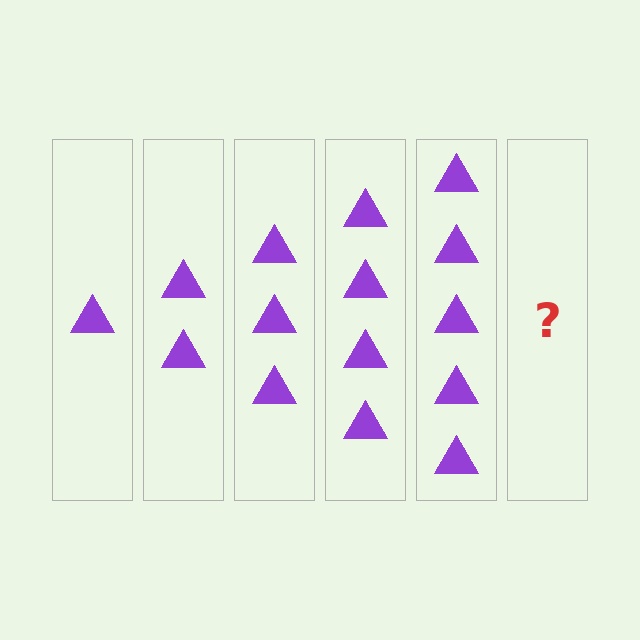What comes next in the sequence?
The next element should be 6 triangles.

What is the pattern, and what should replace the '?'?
The pattern is that each step adds one more triangle. The '?' should be 6 triangles.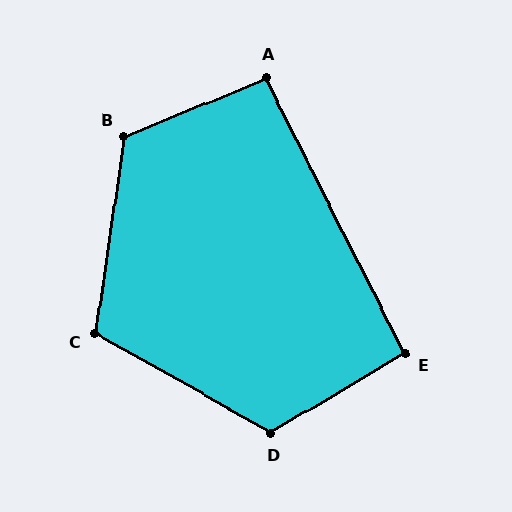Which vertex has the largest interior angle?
B, at approximately 120 degrees.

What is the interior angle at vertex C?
Approximately 111 degrees (obtuse).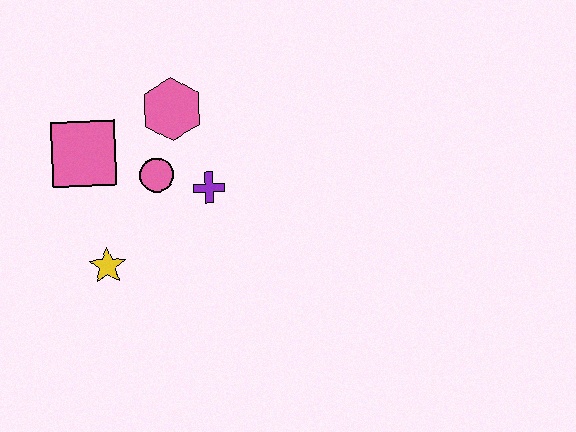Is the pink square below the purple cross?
No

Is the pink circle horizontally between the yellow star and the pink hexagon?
Yes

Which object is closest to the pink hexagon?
The pink circle is closest to the pink hexagon.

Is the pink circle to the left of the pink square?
No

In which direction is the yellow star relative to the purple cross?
The yellow star is to the left of the purple cross.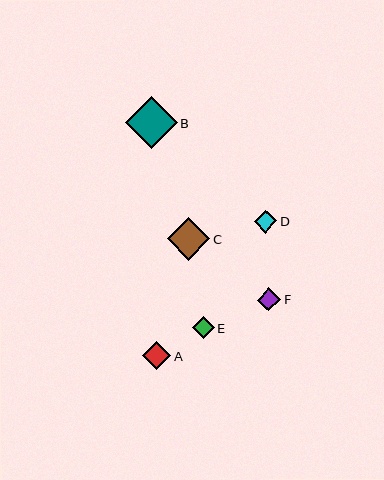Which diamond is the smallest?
Diamond E is the smallest with a size of approximately 22 pixels.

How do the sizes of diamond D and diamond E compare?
Diamond D and diamond E are approximately the same size.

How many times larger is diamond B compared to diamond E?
Diamond B is approximately 2.3 times the size of diamond E.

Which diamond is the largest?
Diamond B is the largest with a size of approximately 52 pixels.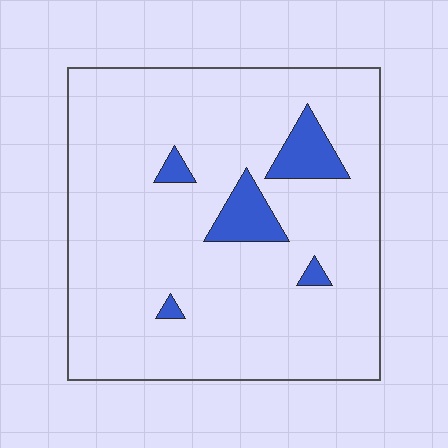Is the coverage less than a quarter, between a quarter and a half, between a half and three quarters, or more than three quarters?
Less than a quarter.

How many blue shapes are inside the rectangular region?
5.